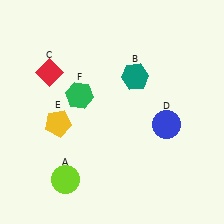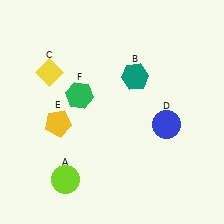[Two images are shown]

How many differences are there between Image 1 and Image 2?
There is 1 difference between the two images.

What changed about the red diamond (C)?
In Image 1, C is red. In Image 2, it changed to yellow.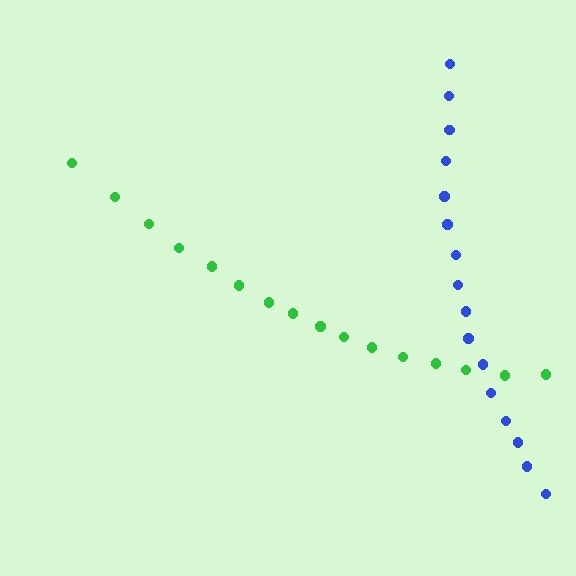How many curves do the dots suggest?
There are 2 distinct paths.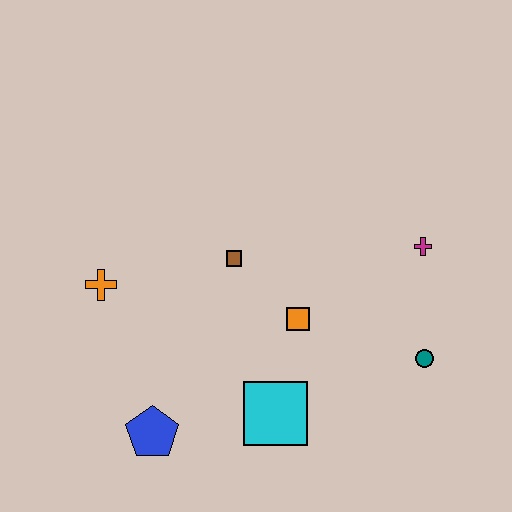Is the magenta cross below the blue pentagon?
No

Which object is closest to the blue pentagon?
The cyan square is closest to the blue pentagon.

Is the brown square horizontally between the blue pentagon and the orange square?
Yes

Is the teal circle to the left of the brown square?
No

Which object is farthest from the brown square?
The teal circle is farthest from the brown square.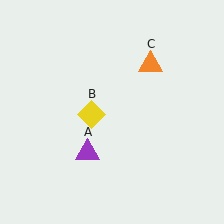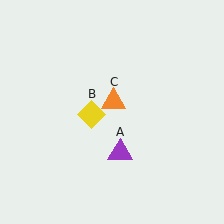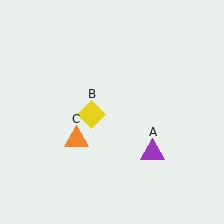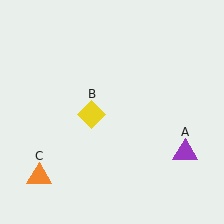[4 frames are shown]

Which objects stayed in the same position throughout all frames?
Yellow diamond (object B) remained stationary.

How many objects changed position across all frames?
2 objects changed position: purple triangle (object A), orange triangle (object C).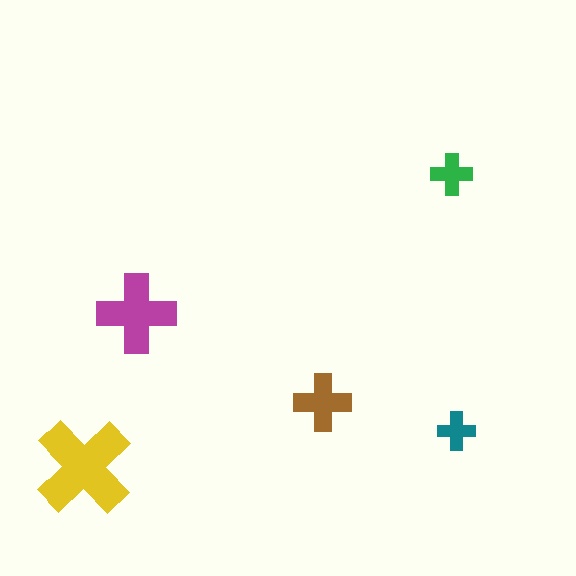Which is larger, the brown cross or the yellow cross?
The yellow one.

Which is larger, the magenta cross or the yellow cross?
The yellow one.